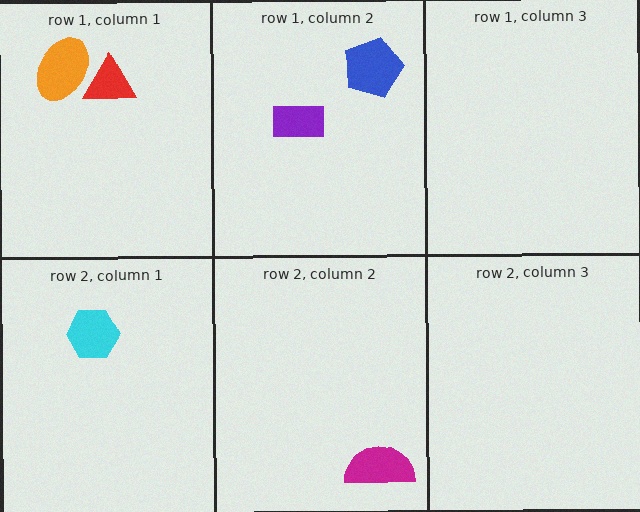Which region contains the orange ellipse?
The row 1, column 1 region.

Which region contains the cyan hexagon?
The row 2, column 1 region.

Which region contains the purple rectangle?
The row 1, column 2 region.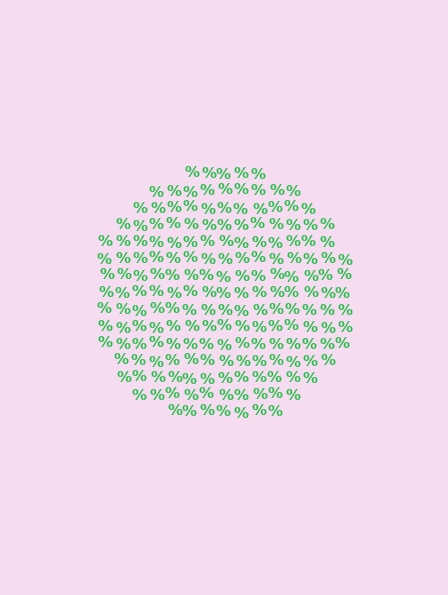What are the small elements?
The small elements are percent signs.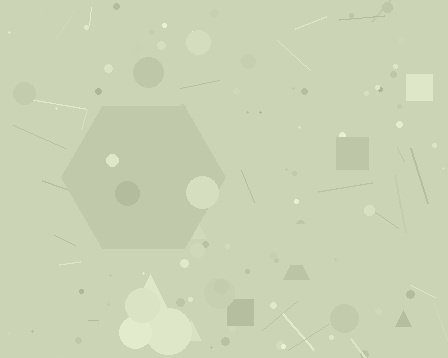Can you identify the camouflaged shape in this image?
The camouflaged shape is a hexagon.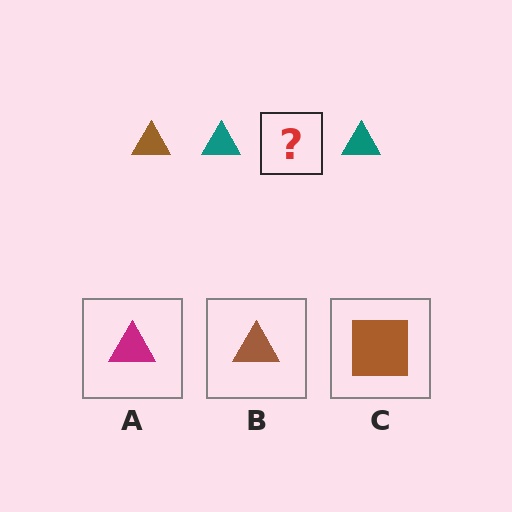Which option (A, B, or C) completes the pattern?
B.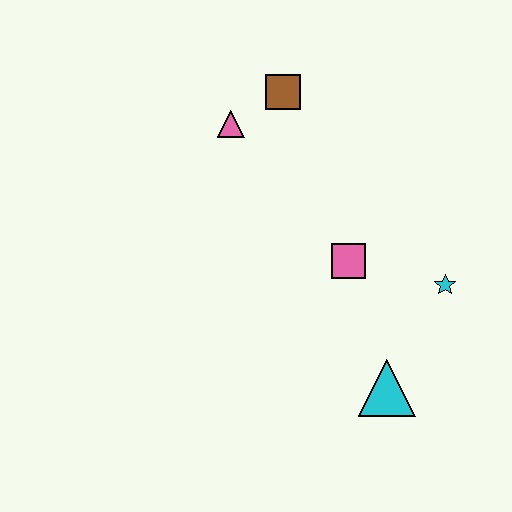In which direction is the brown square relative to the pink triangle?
The brown square is to the right of the pink triangle.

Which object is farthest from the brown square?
The cyan triangle is farthest from the brown square.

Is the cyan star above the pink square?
No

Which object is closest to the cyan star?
The pink square is closest to the cyan star.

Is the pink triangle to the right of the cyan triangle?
No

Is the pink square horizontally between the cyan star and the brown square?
Yes